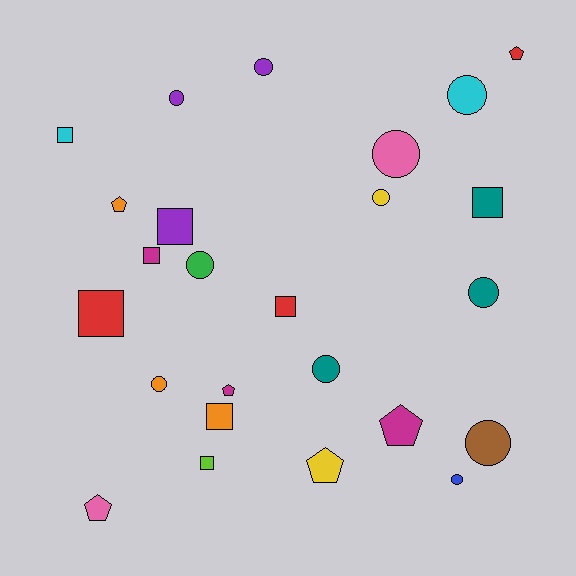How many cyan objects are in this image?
There are 2 cyan objects.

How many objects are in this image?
There are 25 objects.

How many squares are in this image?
There are 8 squares.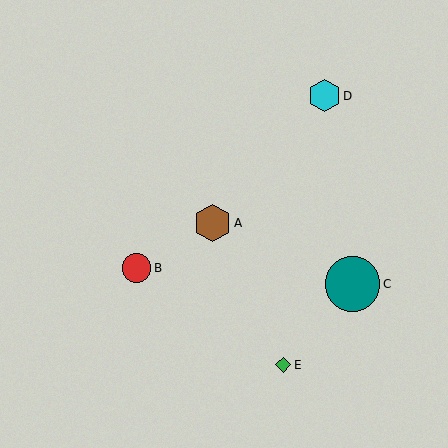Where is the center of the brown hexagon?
The center of the brown hexagon is at (212, 223).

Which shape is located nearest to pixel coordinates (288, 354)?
The green diamond (labeled E) at (283, 365) is nearest to that location.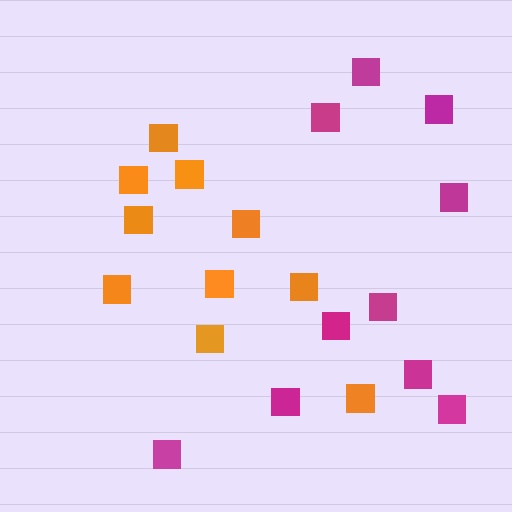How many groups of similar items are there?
There are 2 groups: one group of magenta squares (10) and one group of orange squares (10).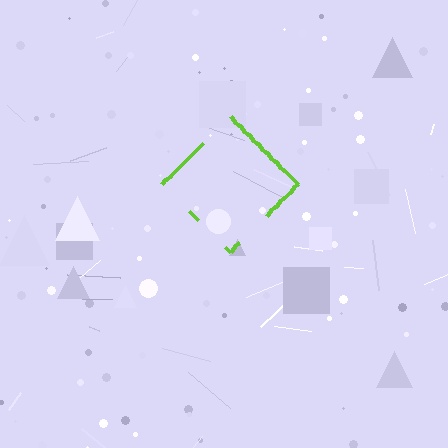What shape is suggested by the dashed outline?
The dashed outline suggests a diamond.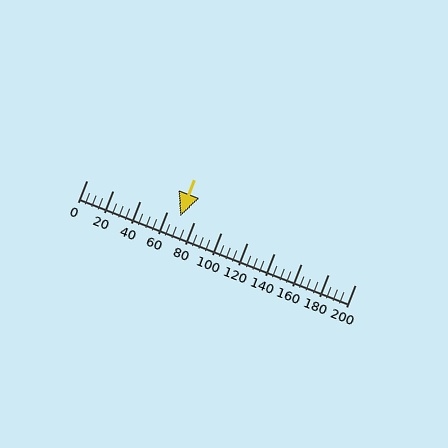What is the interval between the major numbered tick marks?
The major tick marks are spaced 20 units apart.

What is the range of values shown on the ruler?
The ruler shows values from 0 to 200.